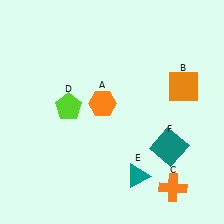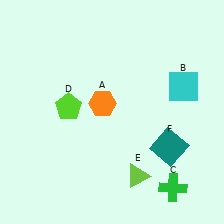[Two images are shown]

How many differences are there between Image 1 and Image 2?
There are 3 differences between the two images.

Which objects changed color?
B changed from orange to cyan. C changed from orange to green. E changed from teal to lime.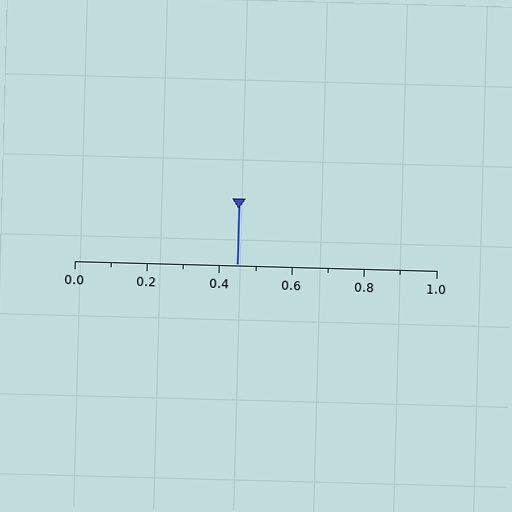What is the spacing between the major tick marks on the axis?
The major ticks are spaced 0.2 apart.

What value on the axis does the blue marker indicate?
The marker indicates approximately 0.45.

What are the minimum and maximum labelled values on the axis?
The axis runs from 0.0 to 1.0.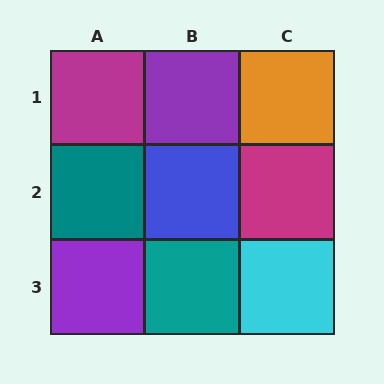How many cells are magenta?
2 cells are magenta.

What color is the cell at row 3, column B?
Teal.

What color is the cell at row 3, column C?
Cyan.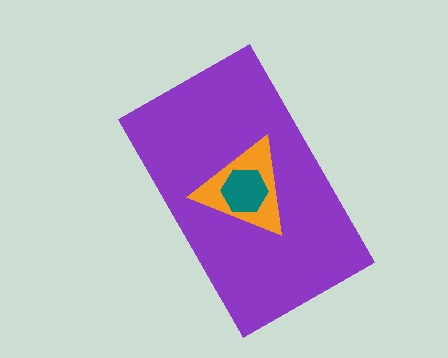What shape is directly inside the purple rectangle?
The orange triangle.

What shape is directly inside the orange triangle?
The teal hexagon.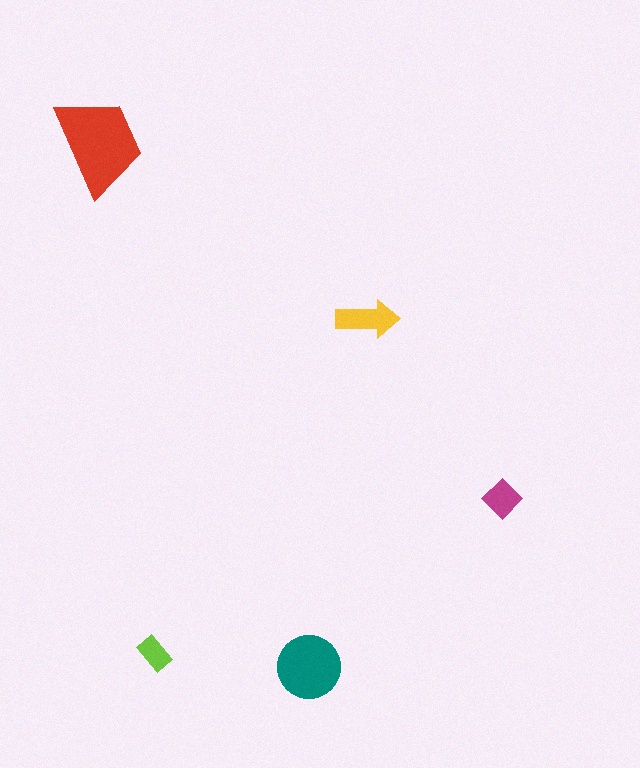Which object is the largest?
The red trapezoid.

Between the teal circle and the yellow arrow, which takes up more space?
The teal circle.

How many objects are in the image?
There are 5 objects in the image.